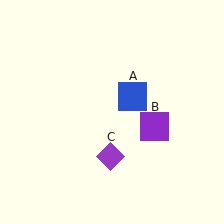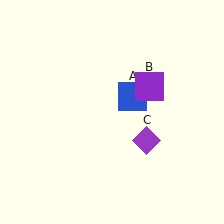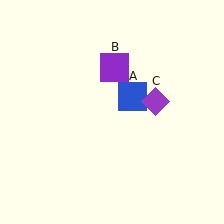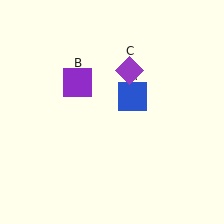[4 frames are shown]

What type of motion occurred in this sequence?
The purple square (object B), purple diamond (object C) rotated counterclockwise around the center of the scene.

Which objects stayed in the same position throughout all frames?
Blue square (object A) remained stationary.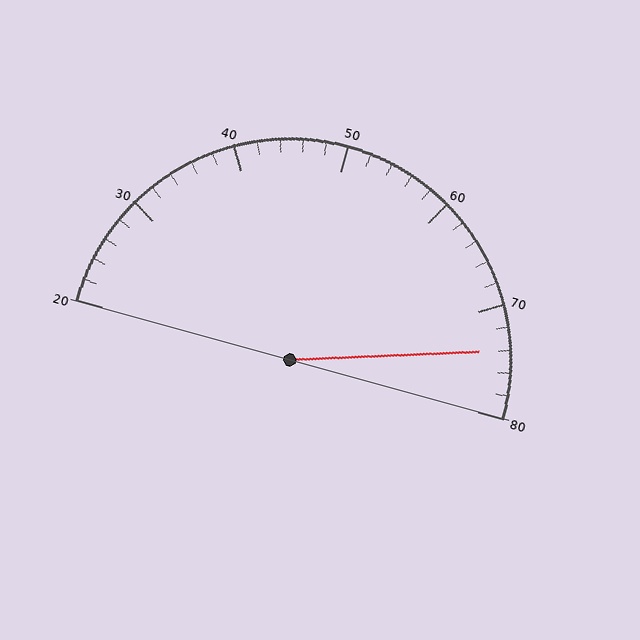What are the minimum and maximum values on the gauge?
The gauge ranges from 20 to 80.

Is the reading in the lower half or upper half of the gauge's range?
The reading is in the upper half of the range (20 to 80).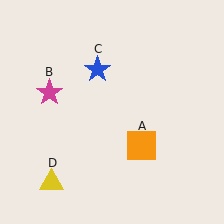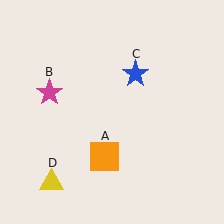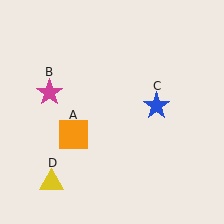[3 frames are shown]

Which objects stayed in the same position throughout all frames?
Magenta star (object B) and yellow triangle (object D) remained stationary.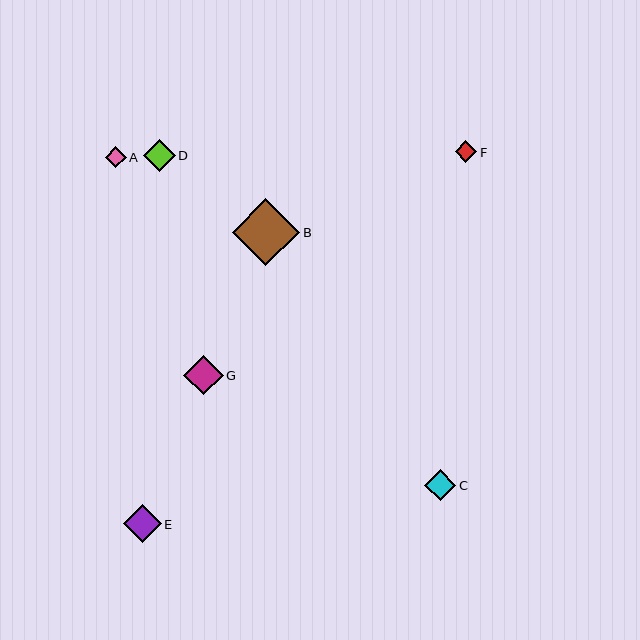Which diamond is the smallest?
Diamond A is the smallest with a size of approximately 21 pixels.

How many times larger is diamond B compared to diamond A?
Diamond B is approximately 3.2 times the size of diamond A.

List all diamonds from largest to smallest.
From largest to smallest: B, G, E, D, C, F, A.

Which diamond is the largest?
Diamond B is the largest with a size of approximately 68 pixels.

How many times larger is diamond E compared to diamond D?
Diamond E is approximately 1.2 times the size of diamond D.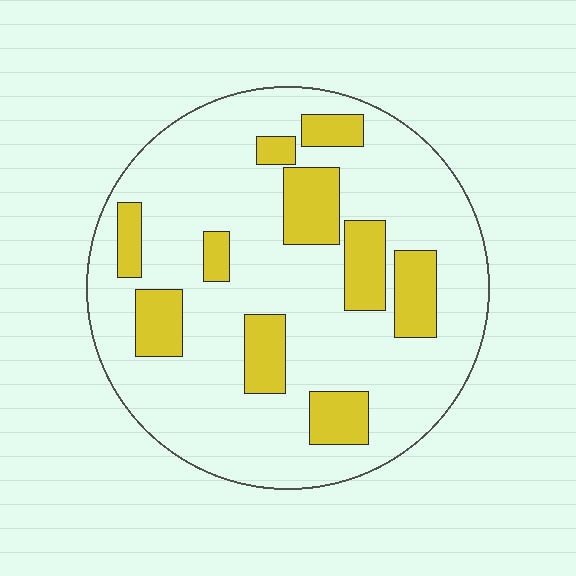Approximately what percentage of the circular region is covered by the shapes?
Approximately 20%.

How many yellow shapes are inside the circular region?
10.